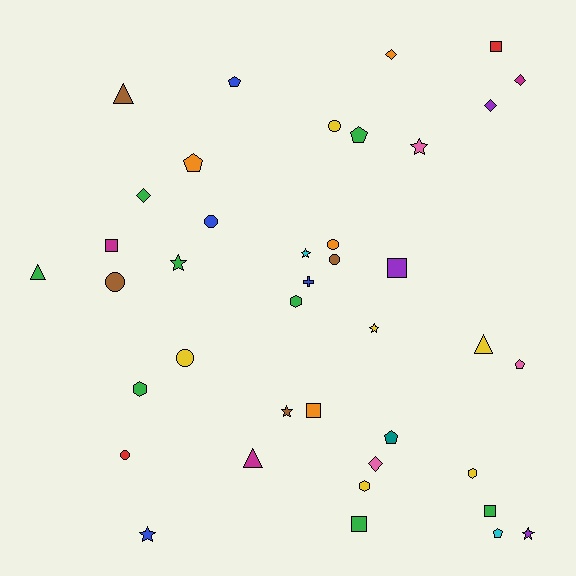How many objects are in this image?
There are 40 objects.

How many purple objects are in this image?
There are 3 purple objects.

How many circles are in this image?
There are 7 circles.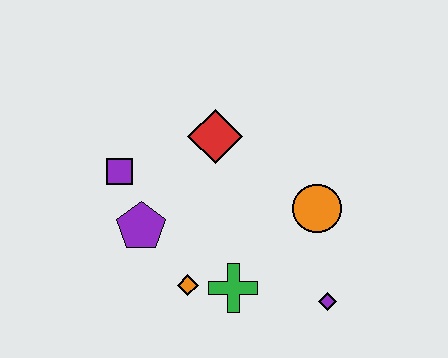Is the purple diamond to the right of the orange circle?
Yes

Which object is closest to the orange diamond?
The green cross is closest to the orange diamond.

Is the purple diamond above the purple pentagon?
No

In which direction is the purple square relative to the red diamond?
The purple square is to the left of the red diamond.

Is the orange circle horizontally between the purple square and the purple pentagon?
No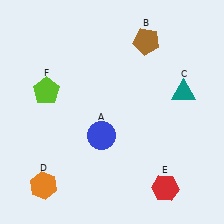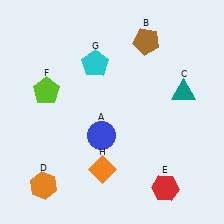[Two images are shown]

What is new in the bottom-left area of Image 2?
An orange diamond (H) was added in the bottom-left area of Image 2.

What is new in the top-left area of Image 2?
A cyan pentagon (G) was added in the top-left area of Image 2.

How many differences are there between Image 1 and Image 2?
There are 2 differences between the two images.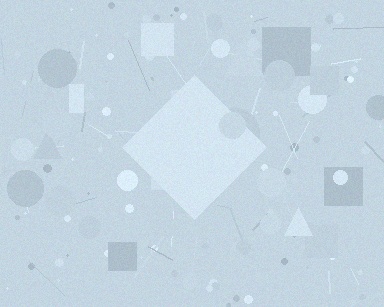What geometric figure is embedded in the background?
A diamond is embedded in the background.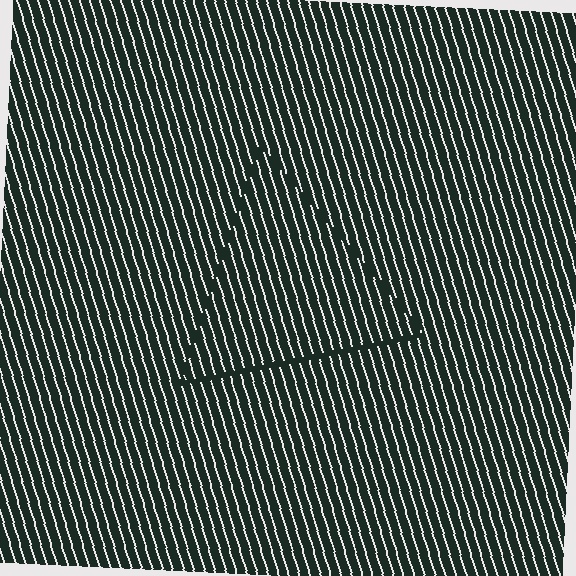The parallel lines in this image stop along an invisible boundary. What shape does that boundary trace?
An illusory triangle. The interior of the shape contains the same grating, shifted by half a period — the contour is defined by the phase discontinuity where line-ends from the inner and outer gratings abut.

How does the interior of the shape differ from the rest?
The interior of the shape contains the same grating, shifted by half a period — the contour is defined by the phase discontinuity where line-ends from the inner and outer gratings abut.